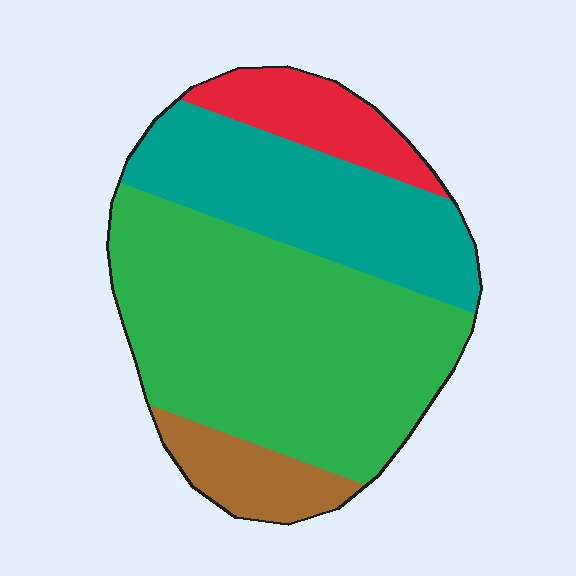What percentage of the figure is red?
Red covers about 10% of the figure.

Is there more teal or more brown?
Teal.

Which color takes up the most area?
Green, at roughly 50%.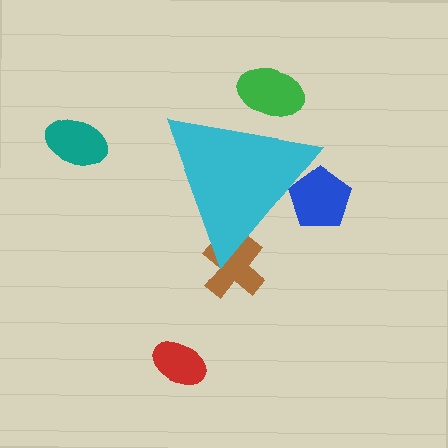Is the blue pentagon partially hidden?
Yes, the blue pentagon is partially hidden behind the cyan triangle.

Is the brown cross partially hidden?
Yes, the brown cross is partially hidden behind the cyan triangle.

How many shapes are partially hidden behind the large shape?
3 shapes are partially hidden.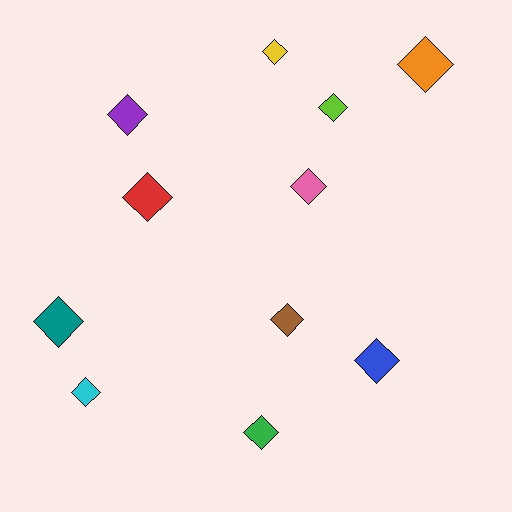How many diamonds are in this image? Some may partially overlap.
There are 11 diamonds.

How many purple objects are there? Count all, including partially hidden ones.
There is 1 purple object.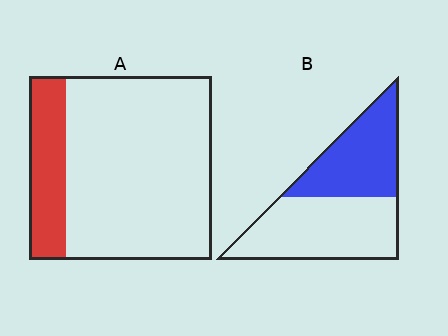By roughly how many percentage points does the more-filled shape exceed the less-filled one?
By roughly 25 percentage points (B over A).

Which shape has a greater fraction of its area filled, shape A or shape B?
Shape B.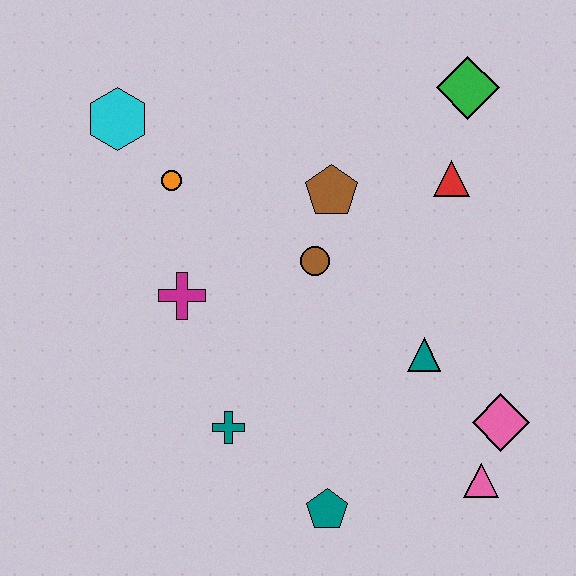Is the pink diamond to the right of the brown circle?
Yes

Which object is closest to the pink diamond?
The pink triangle is closest to the pink diamond.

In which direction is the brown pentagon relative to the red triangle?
The brown pentagon is to the left of the red triangle.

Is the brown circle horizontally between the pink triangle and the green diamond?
No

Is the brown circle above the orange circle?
No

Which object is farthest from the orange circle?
The pink triangle is farthest from the orange circle.